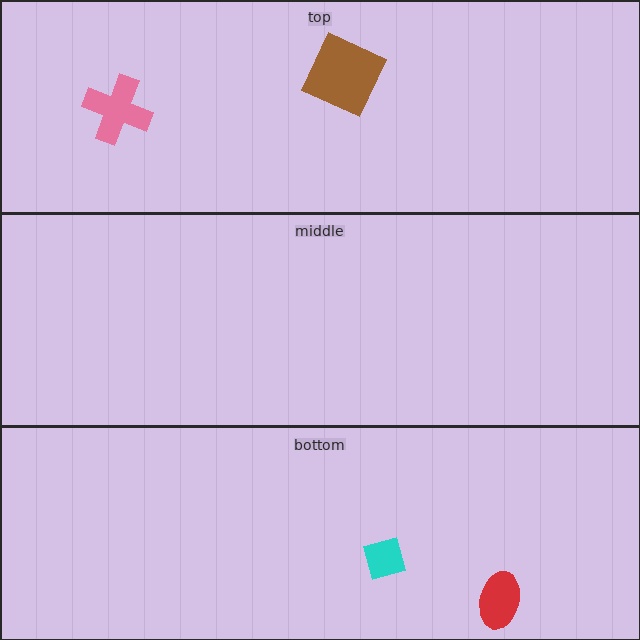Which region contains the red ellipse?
The bottom region.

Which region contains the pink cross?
The top region.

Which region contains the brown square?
The top region.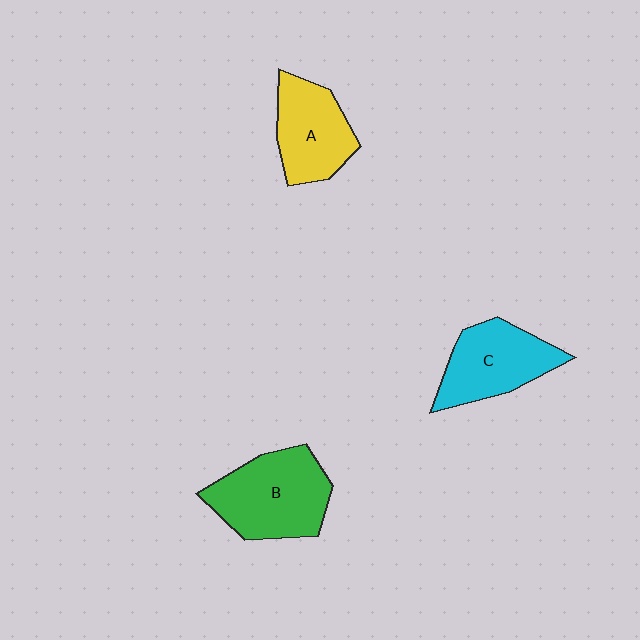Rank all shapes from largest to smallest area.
From largest to smallest: B (green), C (cyan), A (yellow).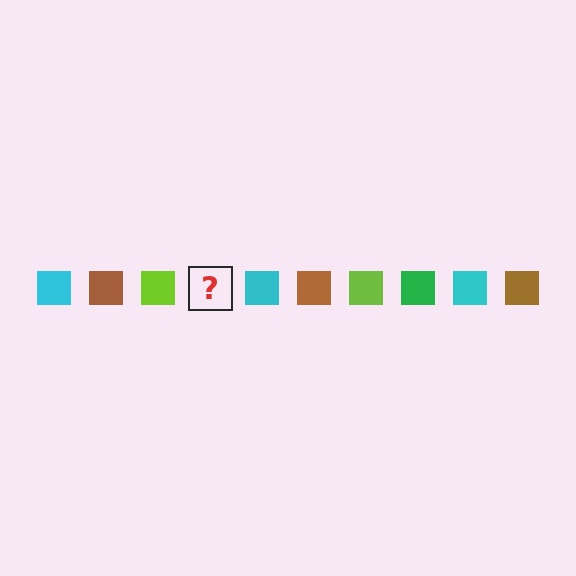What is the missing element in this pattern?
The missing element is a green square.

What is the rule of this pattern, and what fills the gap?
The rule is that the pattern cycles through cyan, brown, lime, green squares. The gap should be filled with a green square.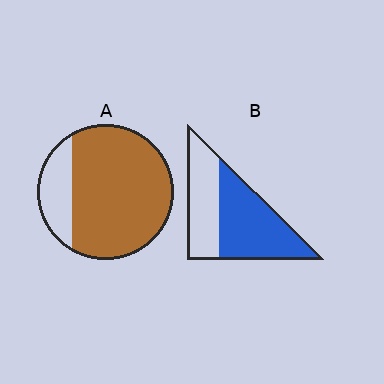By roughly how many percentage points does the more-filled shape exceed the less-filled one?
By roughly 20 percentage points (A over B).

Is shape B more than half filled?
Yes.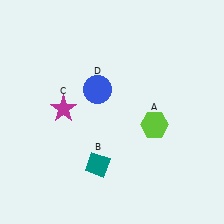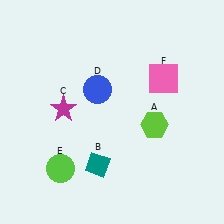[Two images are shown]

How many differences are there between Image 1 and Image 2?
There are 2 differences between the two images.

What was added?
A lime circle (E), a pink square (F) were added in Image 2.